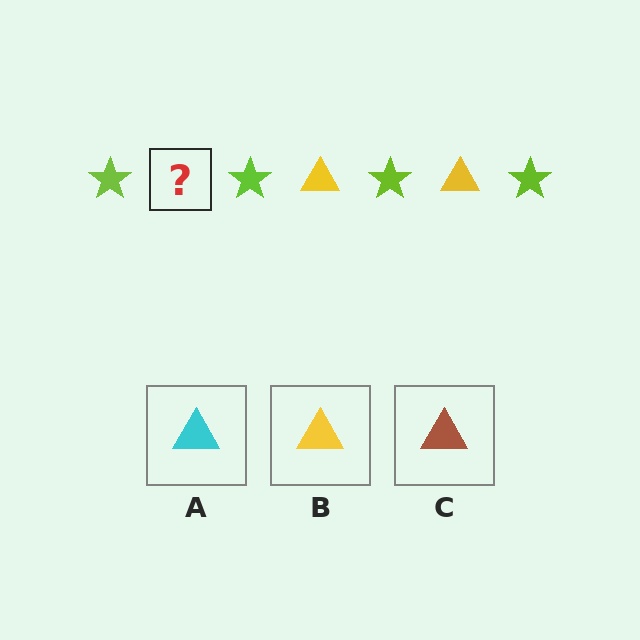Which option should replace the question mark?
Option B.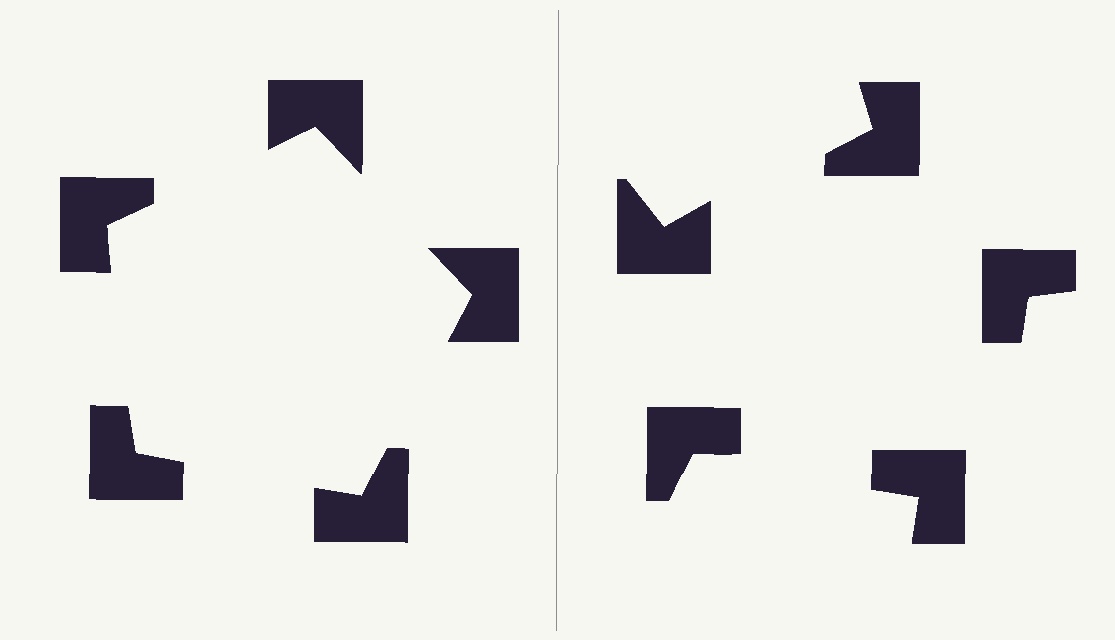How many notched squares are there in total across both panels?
10 — 5 on each side.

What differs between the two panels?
The notched squares are positioned identically on both sides; only the wedge orientations differ. On the left they align to a pentagon; on the right they are misaligned.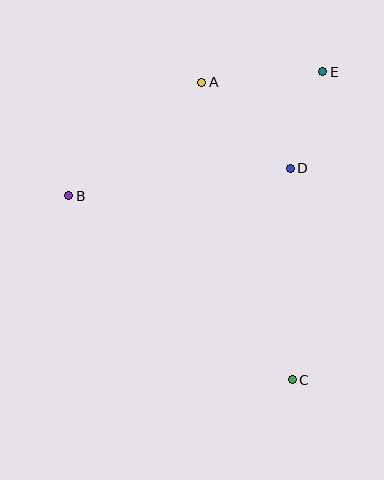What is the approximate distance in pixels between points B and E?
The distance between B and E is approximately 282 pixels.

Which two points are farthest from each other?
Points A and C are farthest from each other.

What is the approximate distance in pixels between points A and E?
The distance between A and E is approximately 122 pixels.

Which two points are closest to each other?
Points D and E are closest to each other.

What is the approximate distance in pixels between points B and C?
The distance between B and C is approximately 290 pixels.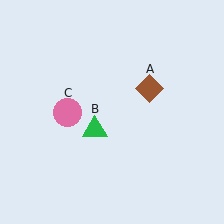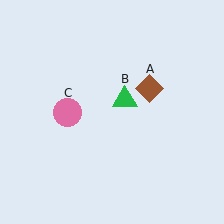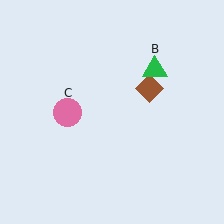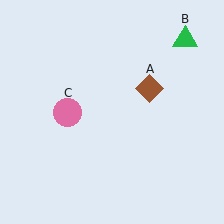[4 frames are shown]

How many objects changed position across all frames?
1 object changed position: green triangle (object B).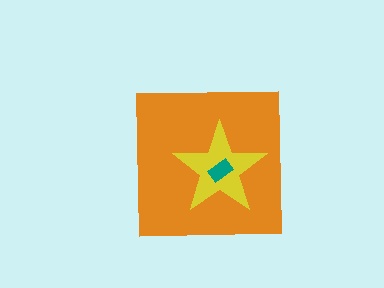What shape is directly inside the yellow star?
The teal rectangle.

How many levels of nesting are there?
3.